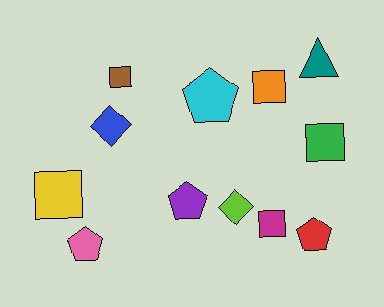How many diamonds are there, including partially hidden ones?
There are 2 diamonds.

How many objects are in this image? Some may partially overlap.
There are 12 objects.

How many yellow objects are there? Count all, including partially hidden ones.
There is 1 yellow object.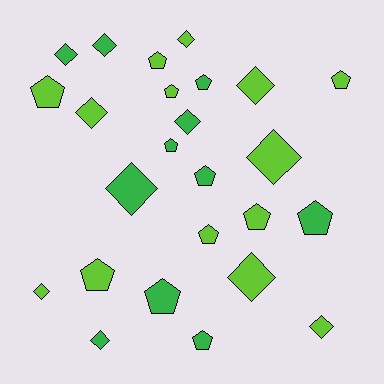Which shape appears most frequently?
Pentagon, with 13 objects.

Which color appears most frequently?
Lime, with 14 objects.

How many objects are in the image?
There are 25 objects.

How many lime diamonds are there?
There are 7 lime diamonds.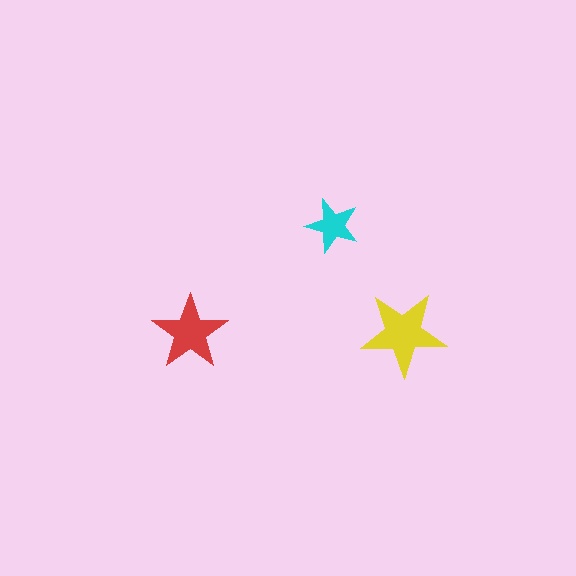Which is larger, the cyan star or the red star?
The red one.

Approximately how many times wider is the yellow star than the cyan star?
About 1.5 times wider.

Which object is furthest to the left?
The red star is leftmost.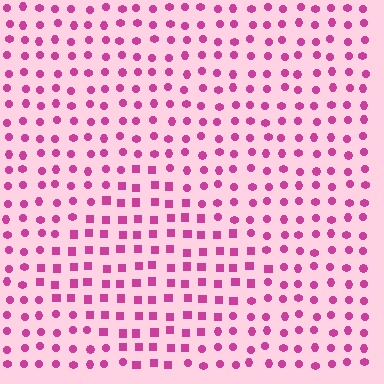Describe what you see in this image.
The image is filled with small magenta elements arranged in a uniform grid. A diamond-shaped region contains squares, while the surrounding area contains circles. The boundary is defined purely by the change in element shape.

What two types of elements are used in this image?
The image uses squares inside the diamond region and circles outside it.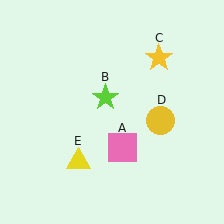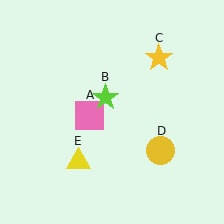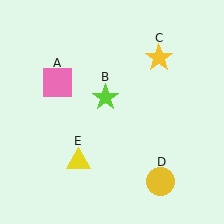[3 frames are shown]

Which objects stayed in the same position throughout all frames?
Lime star (object B) and yellow star (object C) and yellow triangle (object E) remained stationary.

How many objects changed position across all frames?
2 objects changed position: pink square (object A), yellow circle (object D).